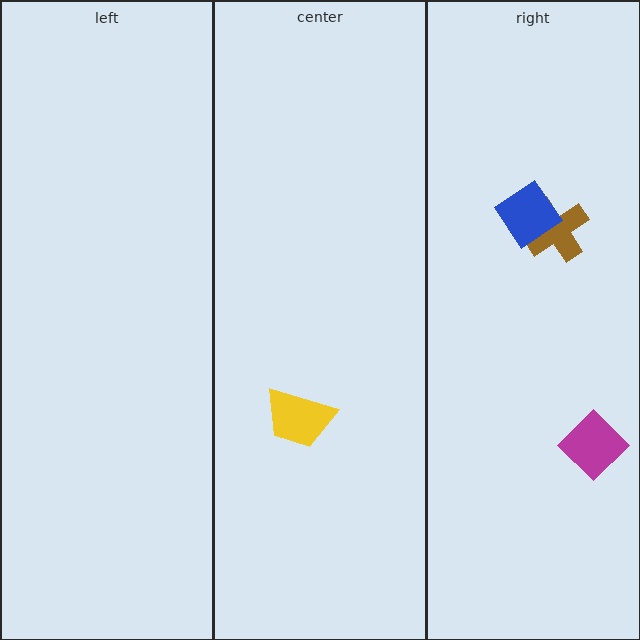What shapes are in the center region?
The yellow trapezoid.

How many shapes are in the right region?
3.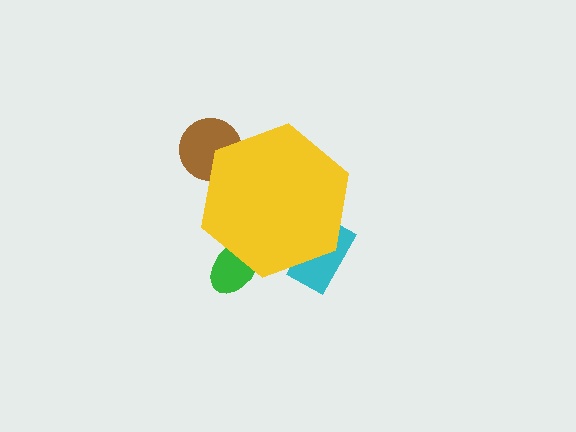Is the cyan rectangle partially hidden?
Yes, the cyan rectangle is partially hidden behind the yellow hexagon.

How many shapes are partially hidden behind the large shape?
3 shapes are partially hidden.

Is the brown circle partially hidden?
Yes, the brown circle is partially hidden behind the yellow hexagon.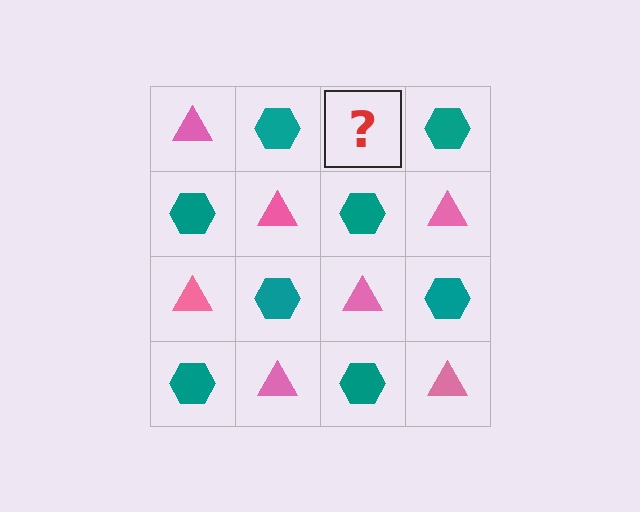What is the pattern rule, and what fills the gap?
The rule is that it alternates pink triangle and teal hexagon in a checkerboard pattern. The gap should be filled with a pink triangle.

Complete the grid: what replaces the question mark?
The question mark should be replaced with a pink triangle.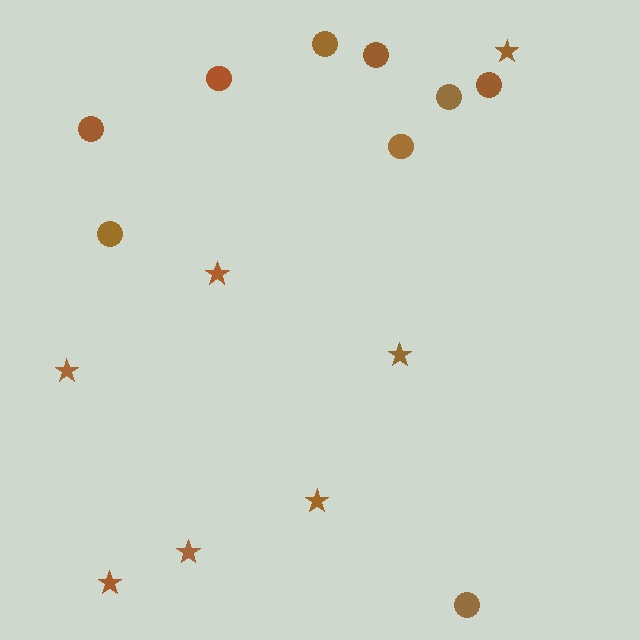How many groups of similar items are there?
There are 2 groups: one group of circles (9) and one group of stars (7).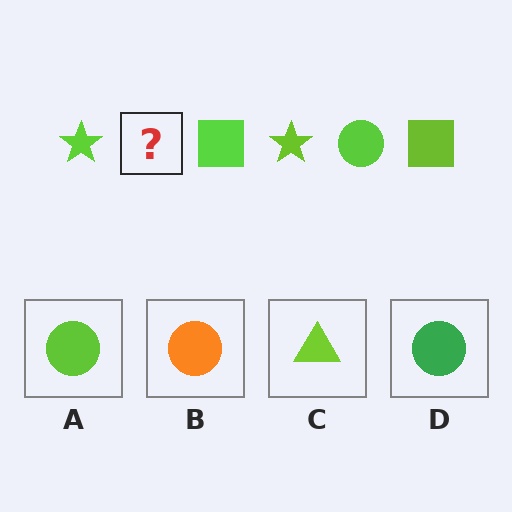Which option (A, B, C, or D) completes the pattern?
A.